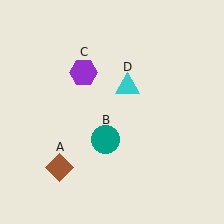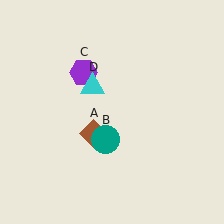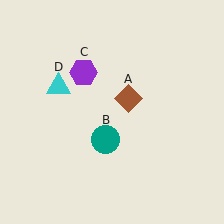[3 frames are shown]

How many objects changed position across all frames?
2 objects changed position: brown diamond (object A), cyan triangle (object D).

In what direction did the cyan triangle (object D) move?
The cyan triangle (object D) moved left.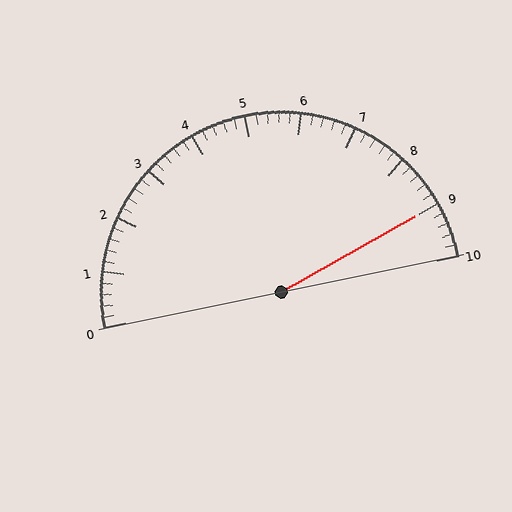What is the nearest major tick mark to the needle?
The nearest major tick mark is 9.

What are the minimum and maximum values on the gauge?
The gauge ranges from 0 to 10.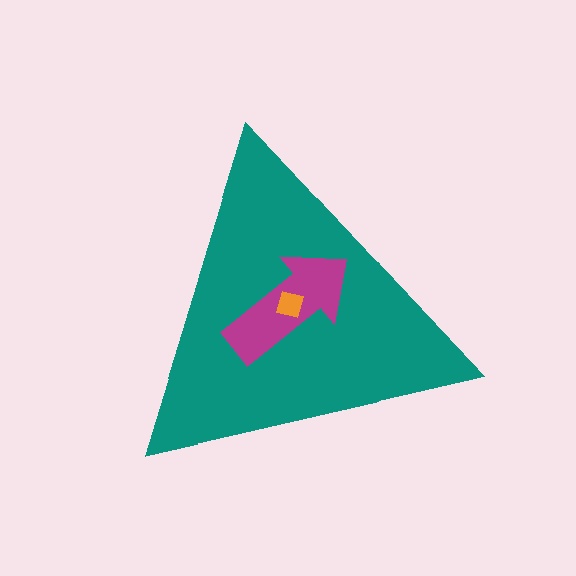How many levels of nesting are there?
3.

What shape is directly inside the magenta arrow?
The orange diamond.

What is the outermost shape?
The teal triangle.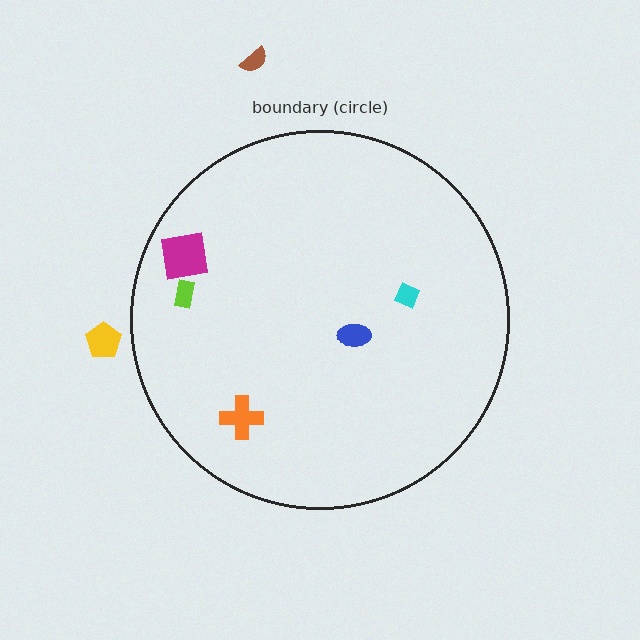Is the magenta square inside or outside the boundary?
Inside.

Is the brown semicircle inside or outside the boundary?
Outside.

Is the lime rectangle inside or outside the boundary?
Inside.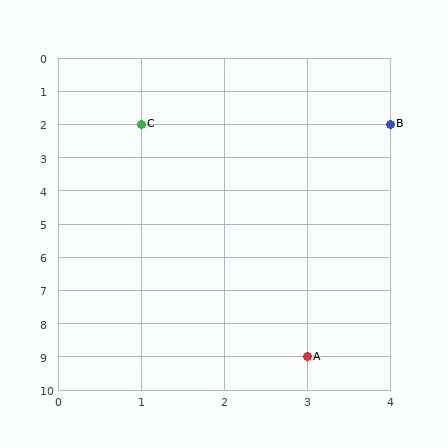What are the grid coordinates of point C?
Point C is at grid coordinates (1, 2).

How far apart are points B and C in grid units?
Points B and C are 3 columns apart.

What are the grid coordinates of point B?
Point B is at grid coordinates (4, 2).